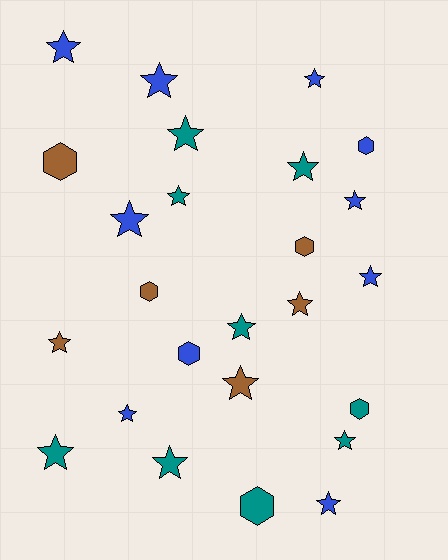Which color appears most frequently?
Blue, with 10 objects.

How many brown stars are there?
There are 3 brown stars.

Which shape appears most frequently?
Star, with 18 objects.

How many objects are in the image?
There are 25 objects.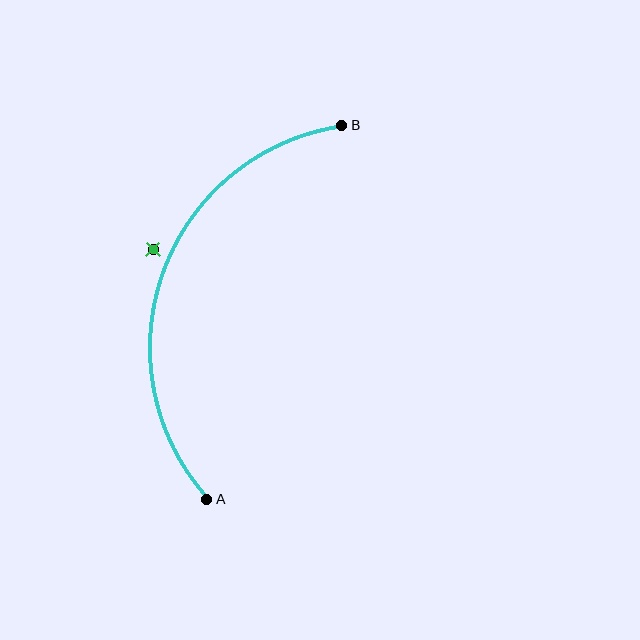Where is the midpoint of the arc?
The arc midpoint is the point on the curve farthest from the straight line joining A and B. It sits to the left of that line.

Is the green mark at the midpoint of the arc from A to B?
No — the green mark does not lie on the arc at all. It sits slightly outside the curve.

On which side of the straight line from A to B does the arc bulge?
The arc bulges to the left of the straight line connecting A and B.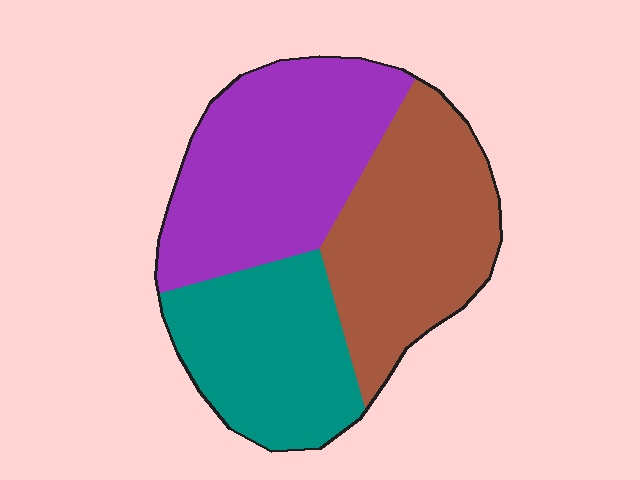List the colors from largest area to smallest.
From largest to smallest: purple, brown, teal.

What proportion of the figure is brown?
Brown takes up between a quarter and a half of the figure.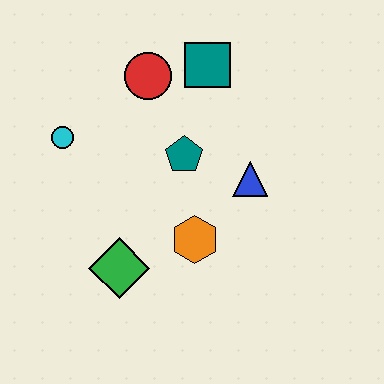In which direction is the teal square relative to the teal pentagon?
The teal square is above the teal pentagon.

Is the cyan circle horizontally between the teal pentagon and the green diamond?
No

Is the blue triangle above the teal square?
No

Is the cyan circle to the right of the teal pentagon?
No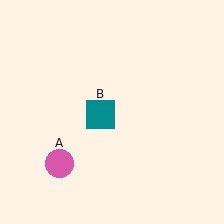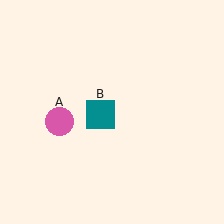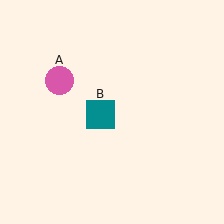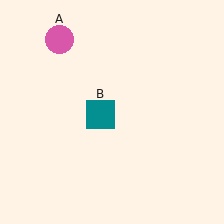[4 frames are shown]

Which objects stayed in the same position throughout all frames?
Teal square (object B) remained stationary.